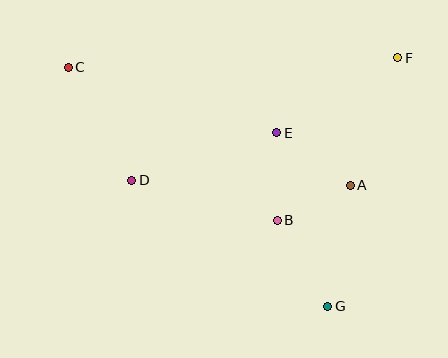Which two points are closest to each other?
Points A and B are closest to each other.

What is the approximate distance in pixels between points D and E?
The distance between D and E is approximately 153 pixels.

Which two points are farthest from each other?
Points C and G are farthest from each other.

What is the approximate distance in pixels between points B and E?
The distance between B and E is approximately 88 pixels.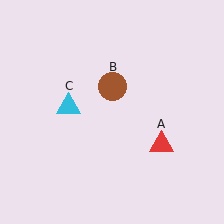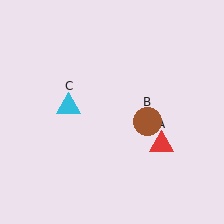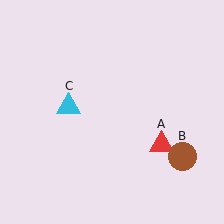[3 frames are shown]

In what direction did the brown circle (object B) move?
The brown circle (object B) moved down and to the right.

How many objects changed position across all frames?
1 object changed position: brown circle (object B).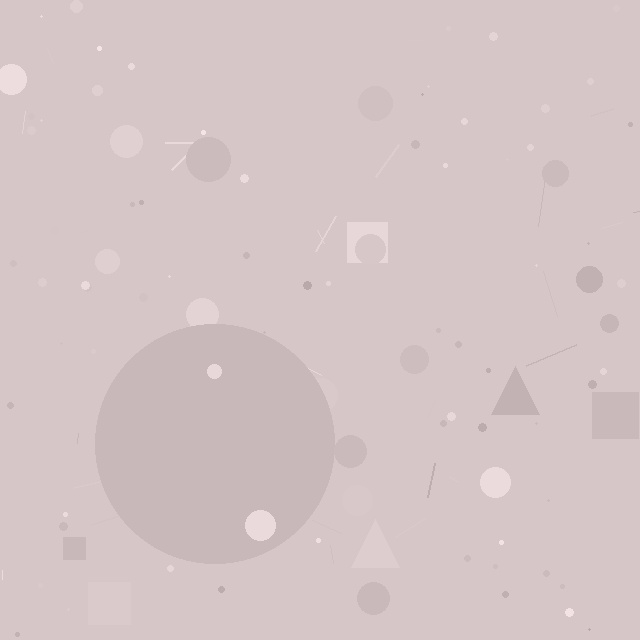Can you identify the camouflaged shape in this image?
The camouflaged shape is a circle.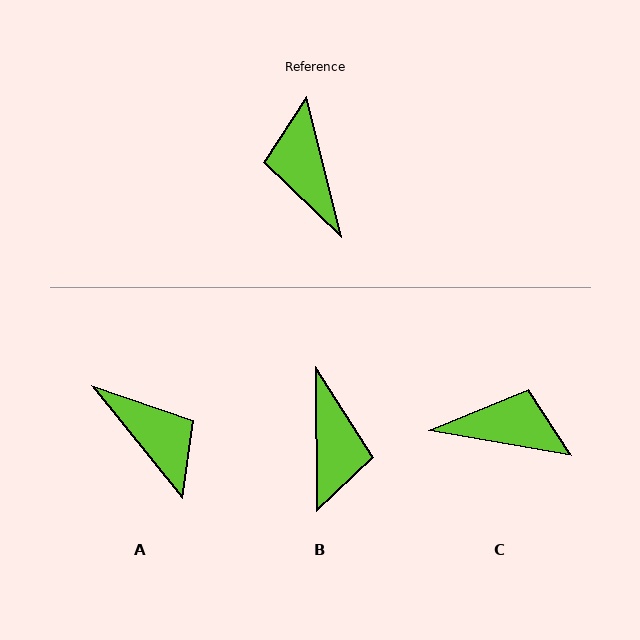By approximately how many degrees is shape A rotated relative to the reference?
Approximately 155 degrees clockwise.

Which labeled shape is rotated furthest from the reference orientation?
B, about 167 degrees away.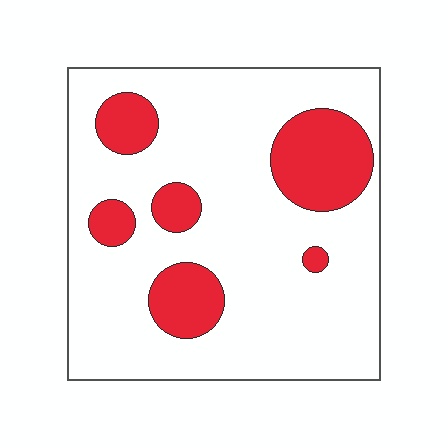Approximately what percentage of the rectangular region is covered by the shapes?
Approximately 20%.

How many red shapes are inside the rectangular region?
6.